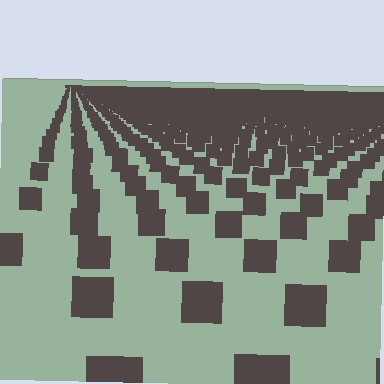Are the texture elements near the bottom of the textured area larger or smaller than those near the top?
Larger. Near the bottom, elements are closer to the viewer and appear at a bigger on-screen size.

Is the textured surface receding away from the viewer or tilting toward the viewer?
The surface is receding away from the viewer. Texture elements get smaller and denser toward the top.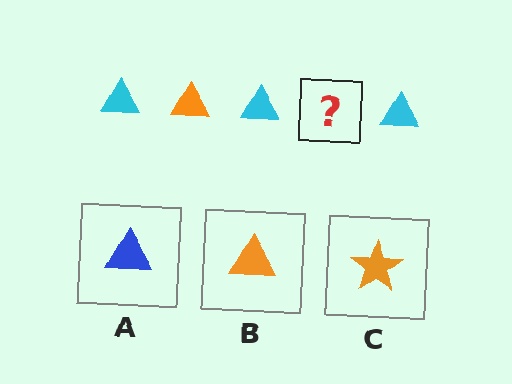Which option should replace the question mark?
Option B.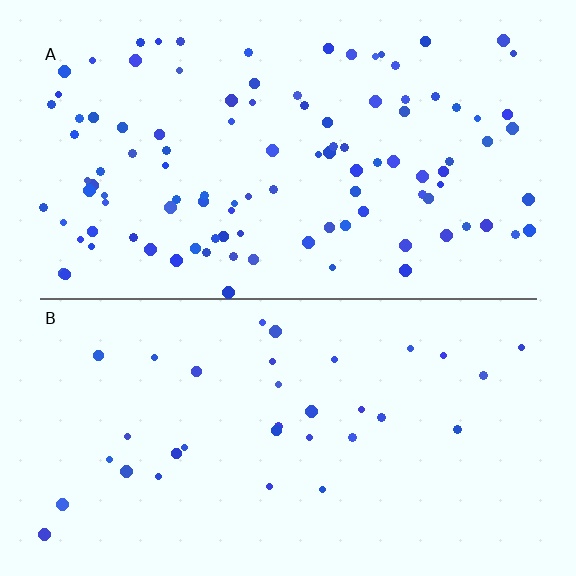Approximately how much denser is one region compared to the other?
Approximately 3.1× — region A over region B.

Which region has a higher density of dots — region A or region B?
A (the top).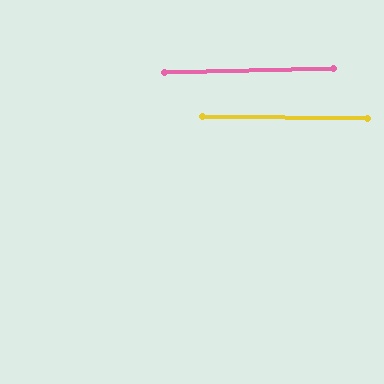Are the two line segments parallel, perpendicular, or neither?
Parallel — their directions differ by only 1.7°.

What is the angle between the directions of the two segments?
Approximately 2 degrees.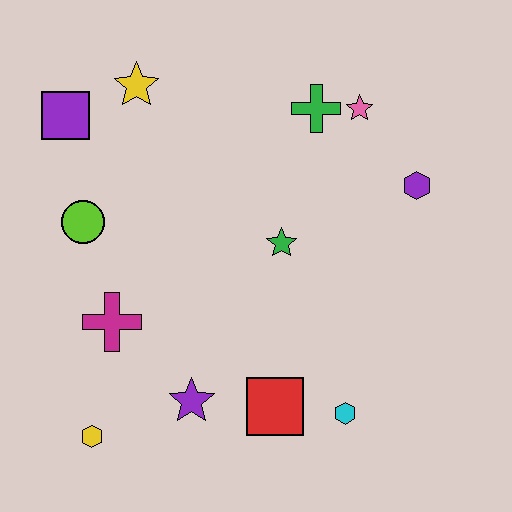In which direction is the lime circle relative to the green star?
The lime circle is to the left of the green star.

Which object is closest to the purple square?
The yellow star is closest to the purple square.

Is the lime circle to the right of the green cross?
No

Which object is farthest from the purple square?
The cyan hexagon is farthest from the purple square.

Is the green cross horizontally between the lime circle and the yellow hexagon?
No